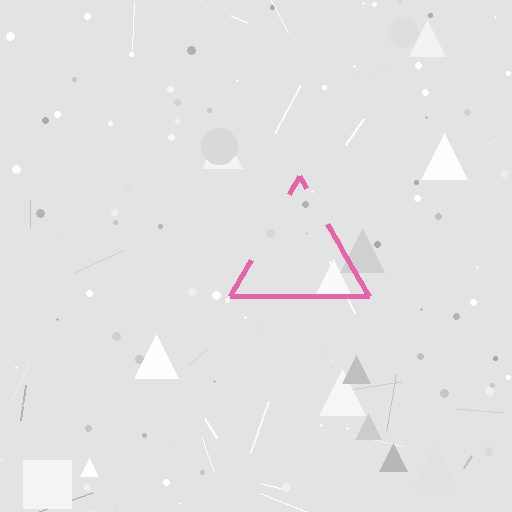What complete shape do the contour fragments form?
The contour fragments form a triangle.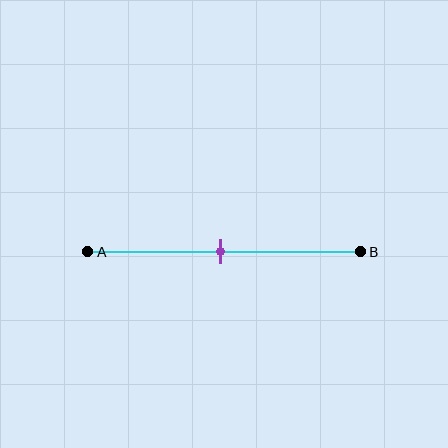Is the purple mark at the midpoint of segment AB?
Yes, the mark is approximately at the midpoint.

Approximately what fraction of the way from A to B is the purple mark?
The purple mark is approximately 50% of the way from A to B.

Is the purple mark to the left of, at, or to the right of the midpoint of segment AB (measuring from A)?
The purple mark is approximately at the midpoint of segment AB.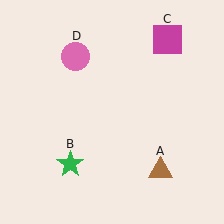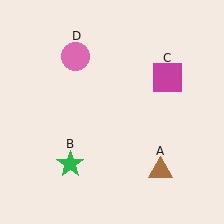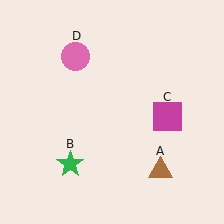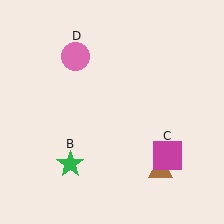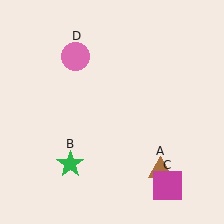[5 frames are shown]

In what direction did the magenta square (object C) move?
The magenta square (object C) moved down.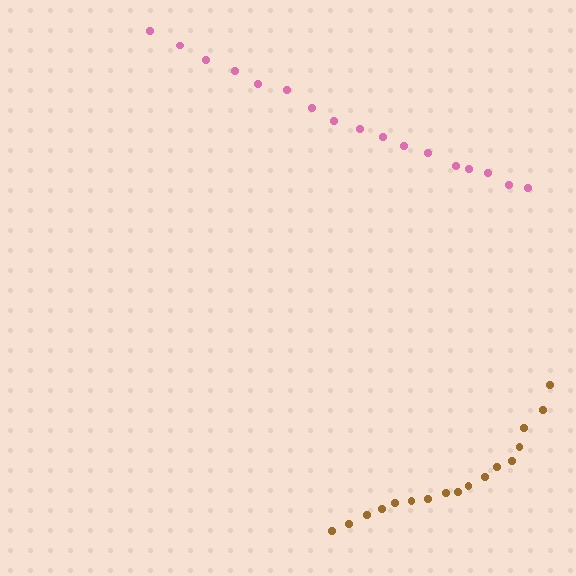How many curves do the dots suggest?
There are 2 distinct paths.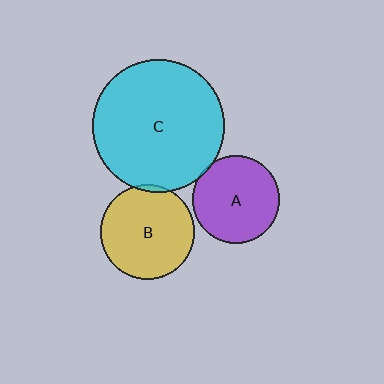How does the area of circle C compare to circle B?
Approximately 2.0 times.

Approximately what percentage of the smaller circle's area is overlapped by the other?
Approximately 5%.